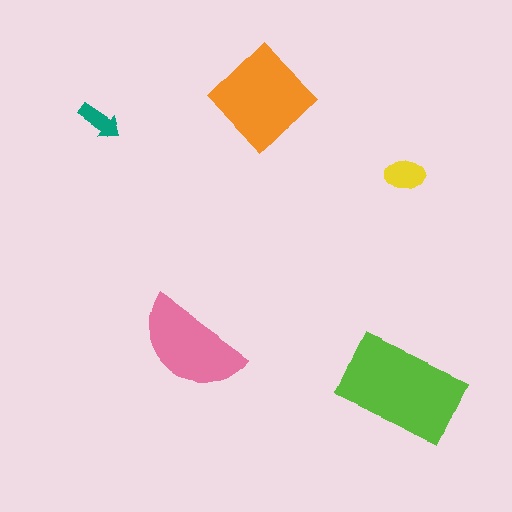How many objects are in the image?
There are 5 objects in the image.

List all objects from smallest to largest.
The teal arrow, the yellow ellipse, the pink semicircle, the orange diamond, the lime rectangle.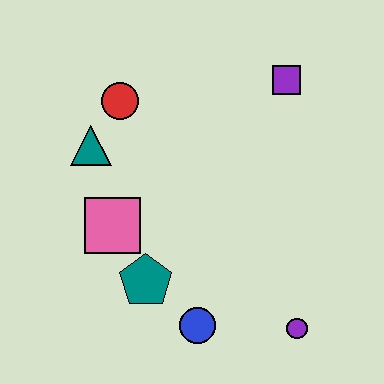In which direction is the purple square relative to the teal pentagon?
The purple square is above the teal pentagon.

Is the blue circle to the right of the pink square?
Yes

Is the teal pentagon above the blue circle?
Yes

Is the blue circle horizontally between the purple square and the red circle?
Yes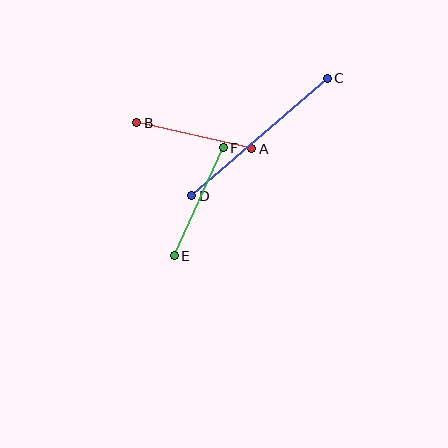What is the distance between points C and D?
The distance is approximately 179 pixels.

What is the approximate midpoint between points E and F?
The midpoint is at approximately (199, 202) pixels.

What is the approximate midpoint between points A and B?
The midpoint is at approximately (194, 136) pixels.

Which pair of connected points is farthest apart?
Points C and D are farthest apart.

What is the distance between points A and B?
The distance is approximately 118 pixels.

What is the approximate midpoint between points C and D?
The midpoint is at approximately (259, 137) pixels.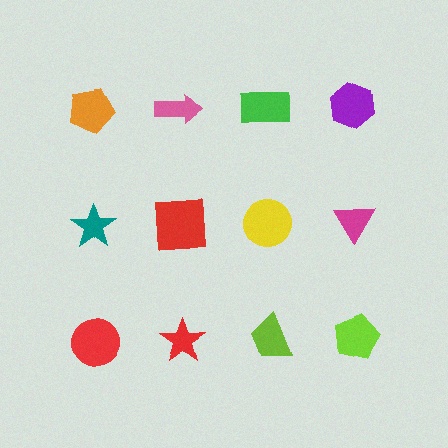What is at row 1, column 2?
A pink arrow.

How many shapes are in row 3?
4 shapes.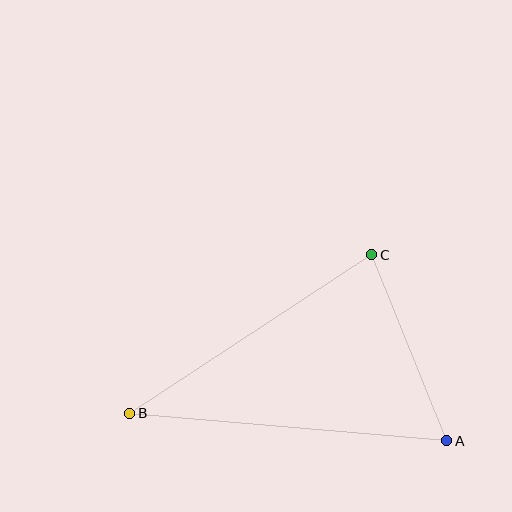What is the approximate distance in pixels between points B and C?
The distance between B and C is approximately 289 pixels.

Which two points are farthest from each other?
Points A and B are farthest from each other.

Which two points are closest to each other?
Points A and C are closest to each other.